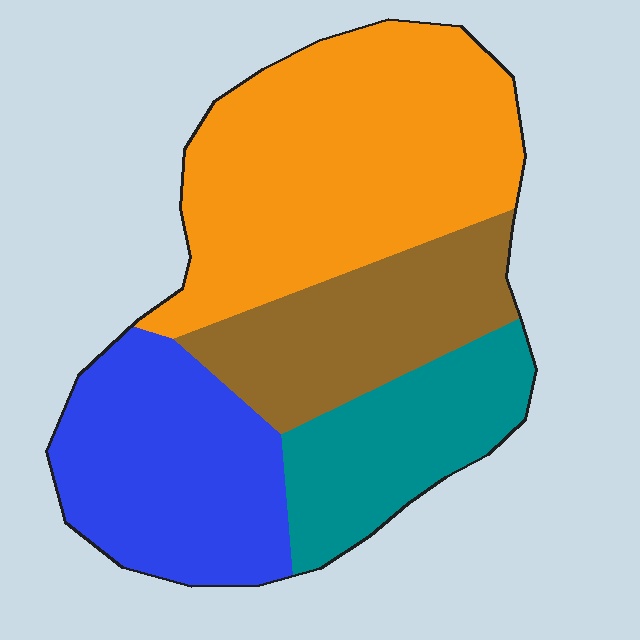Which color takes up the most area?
Orange, at roughly 40%.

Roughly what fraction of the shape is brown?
Brown takes up about one fifth (1/5) of the shape.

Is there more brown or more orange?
Orange.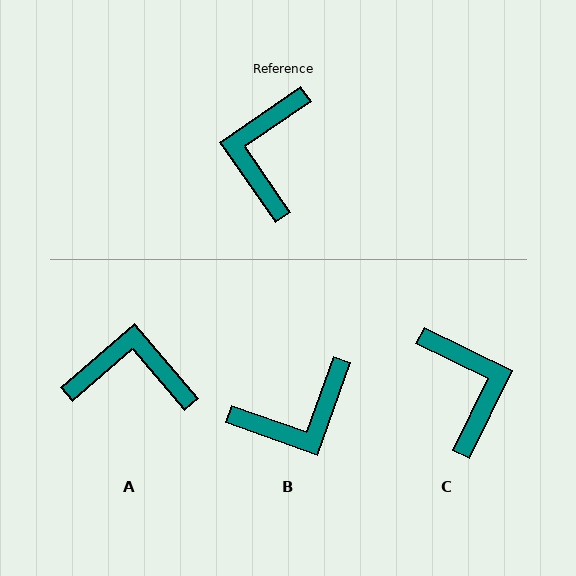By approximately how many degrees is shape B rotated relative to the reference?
Approximately 126 degrees counter-clockwise.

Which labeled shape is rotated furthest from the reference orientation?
C, about 151 degrees away.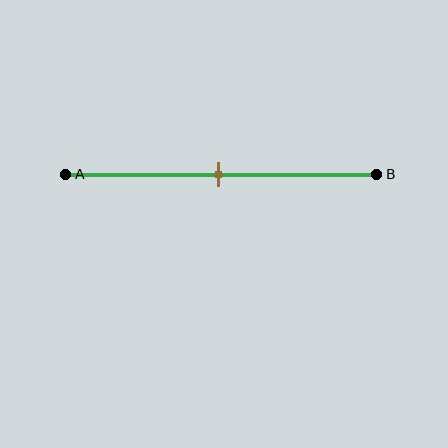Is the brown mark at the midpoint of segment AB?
Yes, the mark is approximately at the midpoint.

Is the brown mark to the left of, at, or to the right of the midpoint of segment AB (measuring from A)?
The brown mark is approximately at the midpoint of segment AB.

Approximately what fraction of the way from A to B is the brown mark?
The brown mark is approximately 50% of the way from A to B.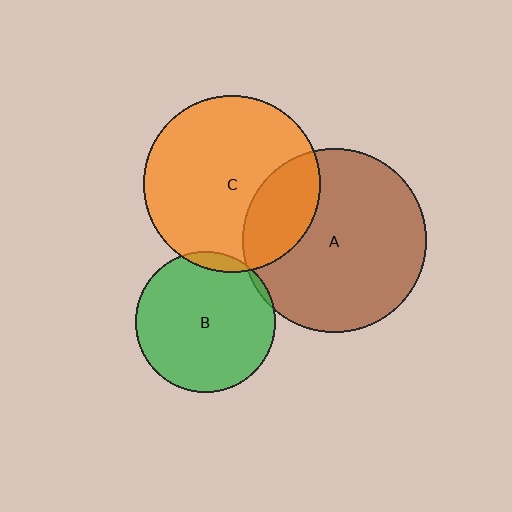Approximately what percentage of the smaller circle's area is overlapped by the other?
Approximately 5%.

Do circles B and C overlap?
Yes.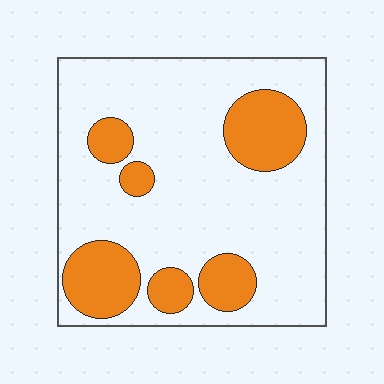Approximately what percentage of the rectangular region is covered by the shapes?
Approximately 25%.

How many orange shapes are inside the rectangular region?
6.